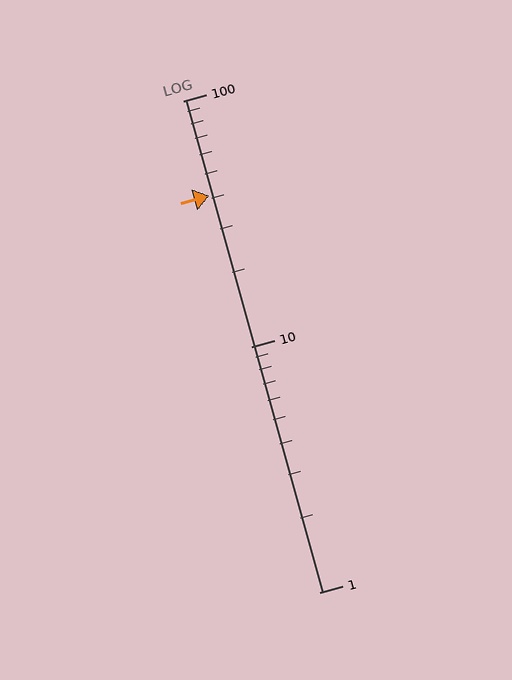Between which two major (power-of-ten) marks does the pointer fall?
The pointer is between 10 and 100.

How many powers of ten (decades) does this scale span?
The scale spans 2 decades, from 1 to 100.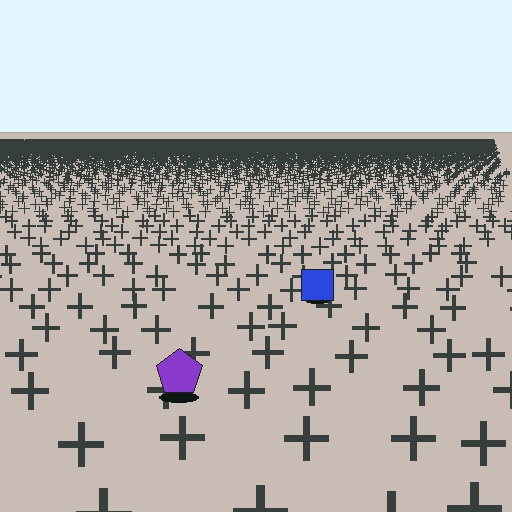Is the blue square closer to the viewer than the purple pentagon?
No. The purple pentagon is closer — you can tell from the texture gradient: the ground texture is coarser near it.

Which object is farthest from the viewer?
The blue square is farthest from the viewer. It appears smaller and the ground texture around it is denser.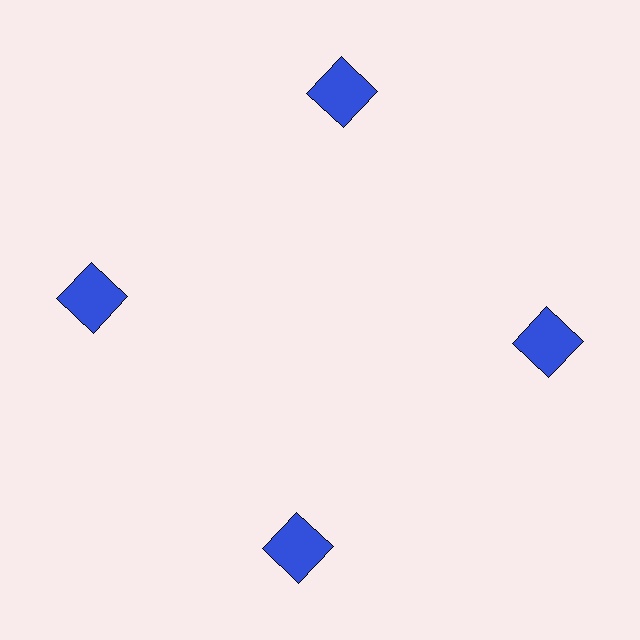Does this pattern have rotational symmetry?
Yes, this pattern has 4-fold rotational symmetry. It looks the same after rotating 90 degrees around the center.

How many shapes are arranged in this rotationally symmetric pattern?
There are 4 shapes, arranged in 4 groups of 1.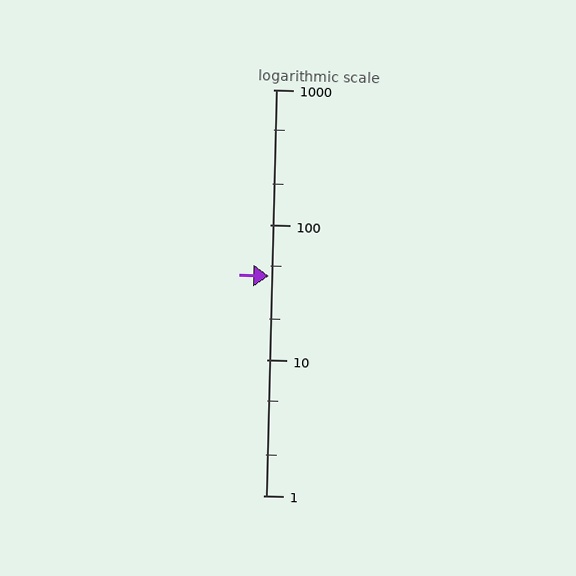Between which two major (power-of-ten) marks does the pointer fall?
The pointer is between 10 and 100.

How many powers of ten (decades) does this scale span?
The scale spans 3 decades, from 1 to 1000.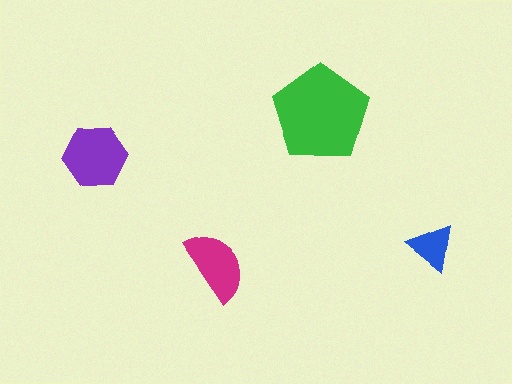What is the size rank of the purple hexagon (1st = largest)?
2nd.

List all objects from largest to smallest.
The green pentagon, the purple hexagon, the magenta semicircle, the blue triangle.